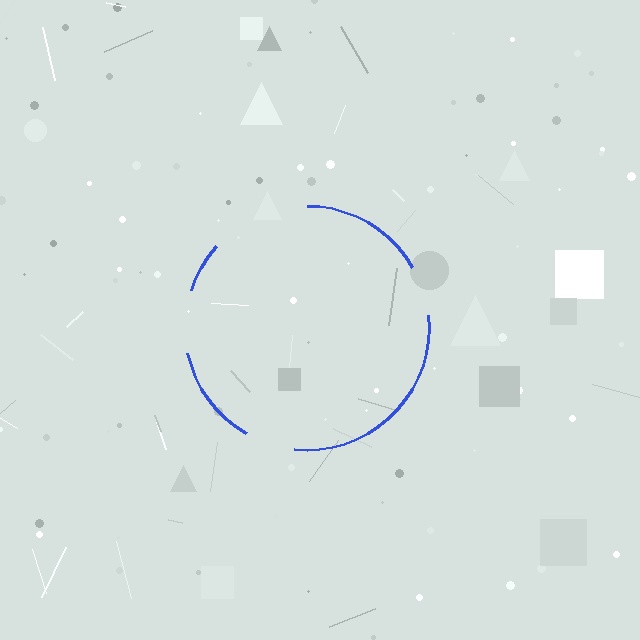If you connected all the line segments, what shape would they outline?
They would outline a circle.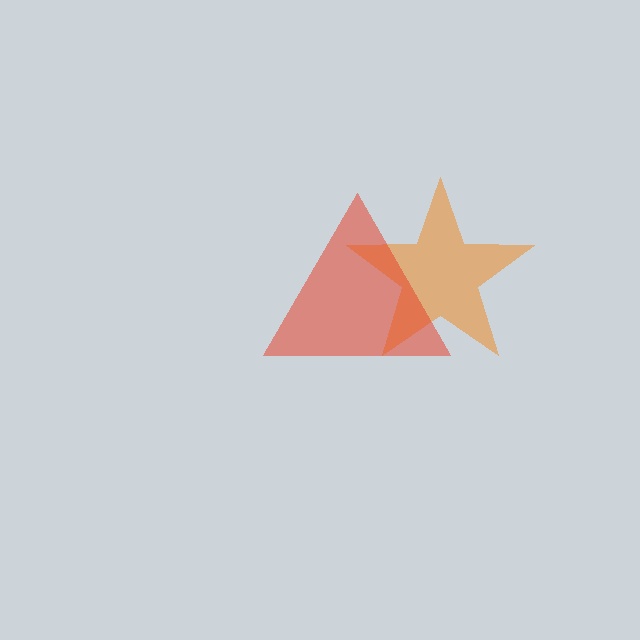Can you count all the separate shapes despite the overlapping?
Yes, there are 2 separate shapes.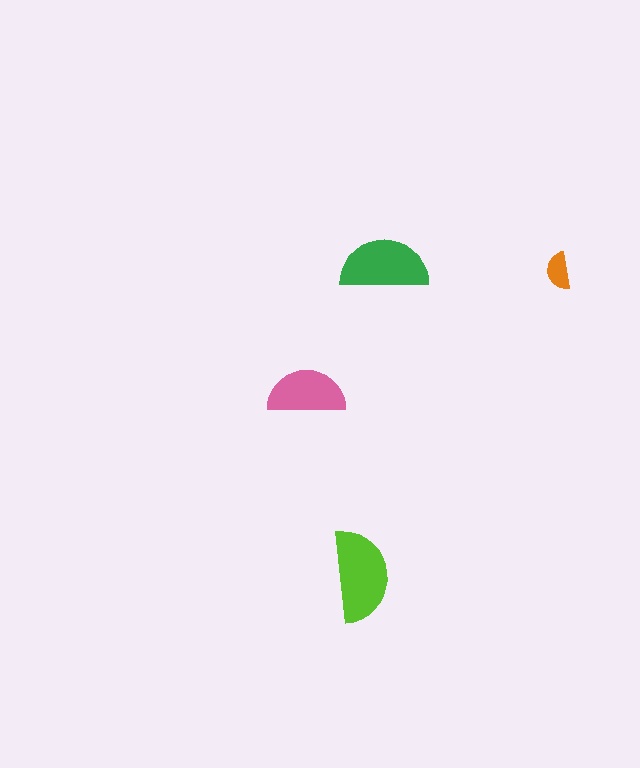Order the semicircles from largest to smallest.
the lime one, the green one, the pink one, the orange one.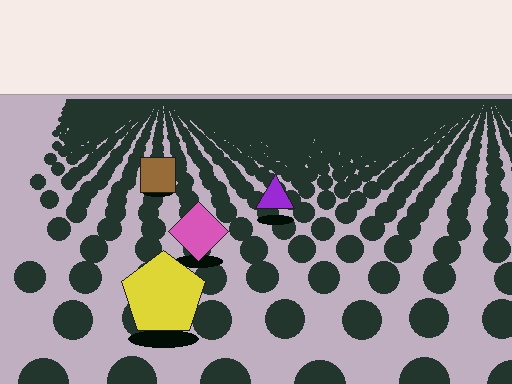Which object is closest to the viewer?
The yellow pentagon is closest. The texture marks near it are larger and more spread out.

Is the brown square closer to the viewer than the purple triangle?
No. The purple triangle is closer — you can tell from the texture gradient: the ground texture is coarser near it.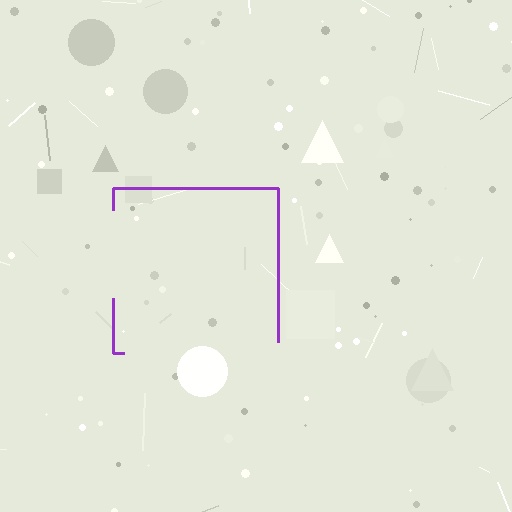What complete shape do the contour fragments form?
The contour fragments form a square.